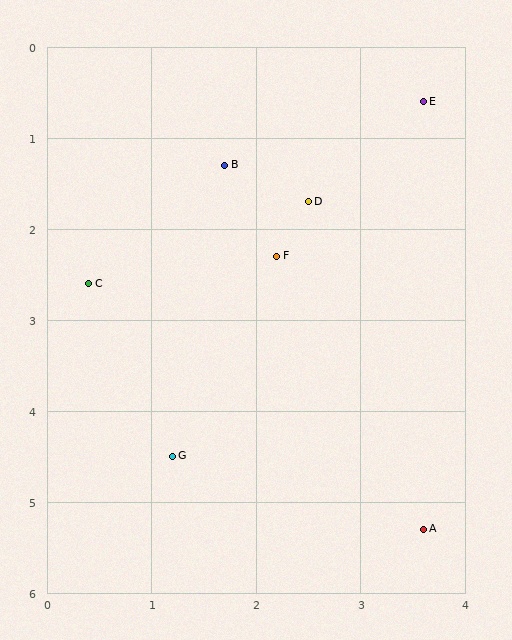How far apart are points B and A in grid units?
Points B and A are about 4.4 grid units apart.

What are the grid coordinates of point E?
Point E is at approximately (3.6, 0.6).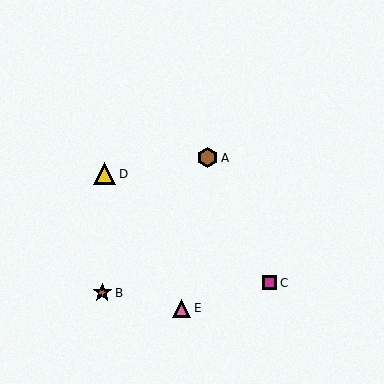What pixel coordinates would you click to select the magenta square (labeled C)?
Click at (270, 283) to select the magenta square C.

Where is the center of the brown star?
The center of the brown star is at (102, 293).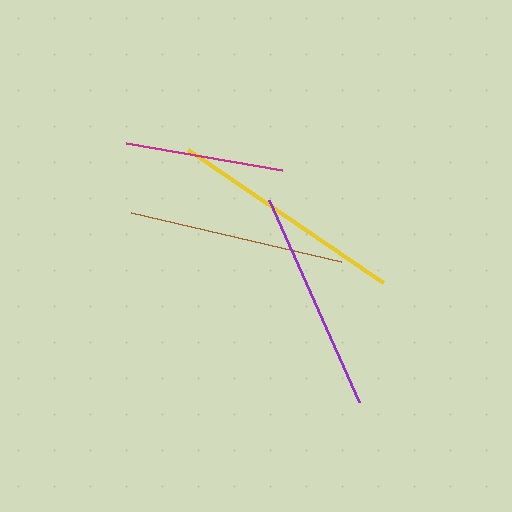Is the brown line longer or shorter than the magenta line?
The brown line is longer than the magenta line.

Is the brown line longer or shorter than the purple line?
The purple line is longer than the brown line.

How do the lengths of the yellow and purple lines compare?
The yellow and purple lines are approximately the same length.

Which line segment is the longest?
The yellow line is the longest at approximately 236 pixels.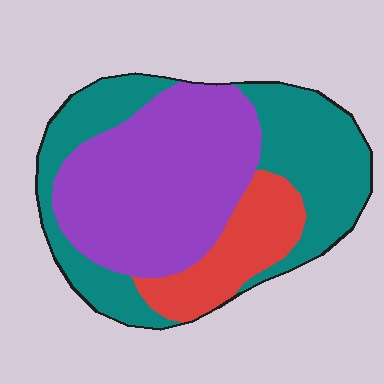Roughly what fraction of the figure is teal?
Teal takes up between a quarter and a half of the figure.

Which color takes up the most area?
Purple, at roughly 45%.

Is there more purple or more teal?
Purple.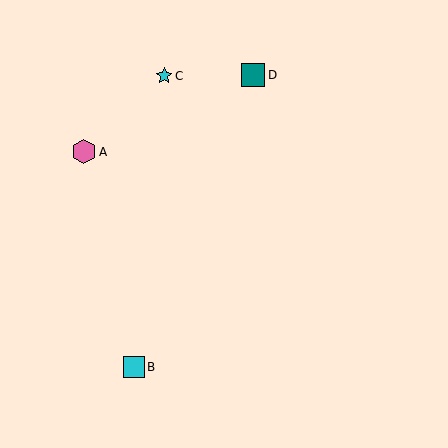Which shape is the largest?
The pink hexagon (labeled A) is the largest.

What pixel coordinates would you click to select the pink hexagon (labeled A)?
Click at (84, 152) to select the pink hexagon A.